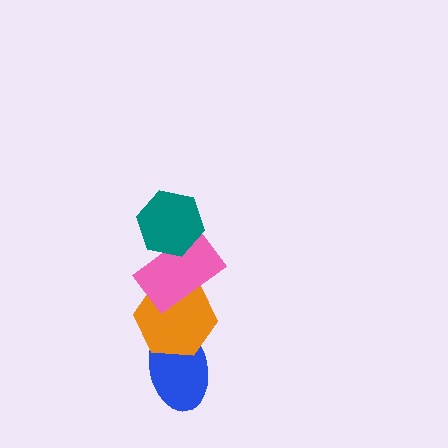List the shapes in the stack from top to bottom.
From top to bottom: the teal hexagon, the pink rectangle, the orange hexagon, the blue ellipse.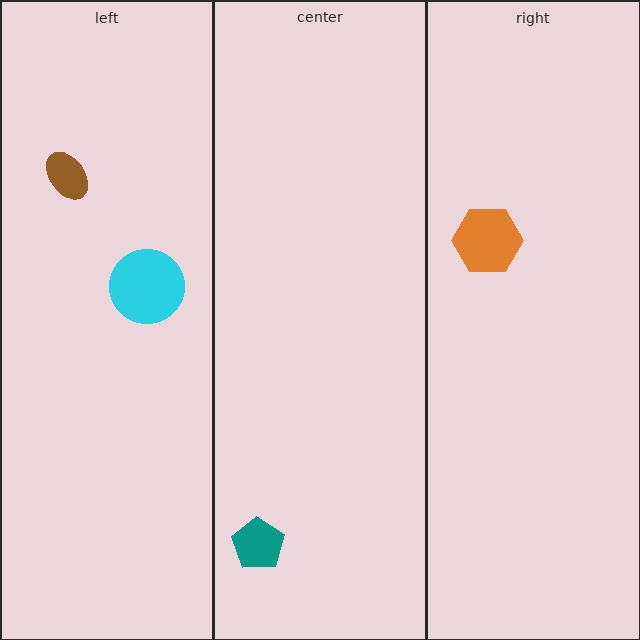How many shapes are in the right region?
1.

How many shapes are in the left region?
2.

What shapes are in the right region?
The orange hexagon.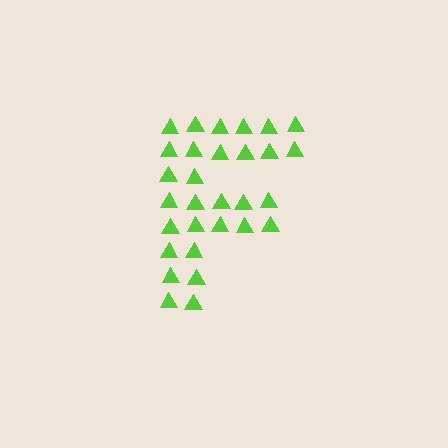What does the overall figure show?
The overall figure shows the letter F.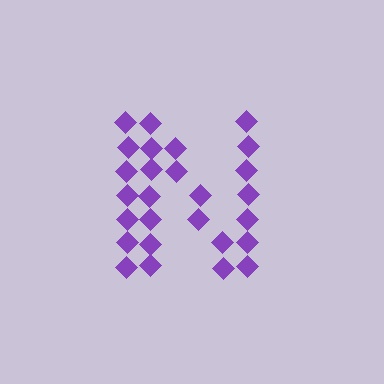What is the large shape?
The large shape is the letter N.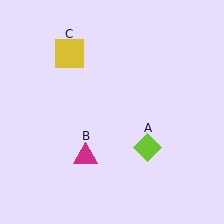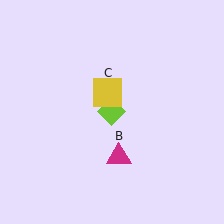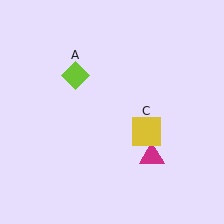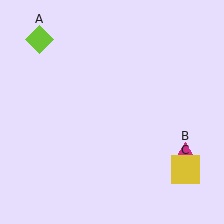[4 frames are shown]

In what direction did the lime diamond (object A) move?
The lime diamond (object A) moved up and to the left.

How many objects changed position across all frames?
3 objects changed position: lime diamond (object A), magenta triangle (object B), yellow square (object C).